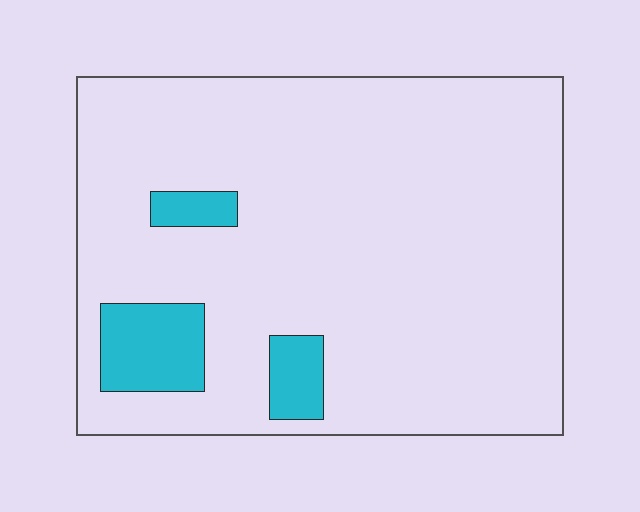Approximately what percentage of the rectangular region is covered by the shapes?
Approximately 10%.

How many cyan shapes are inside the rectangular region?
3.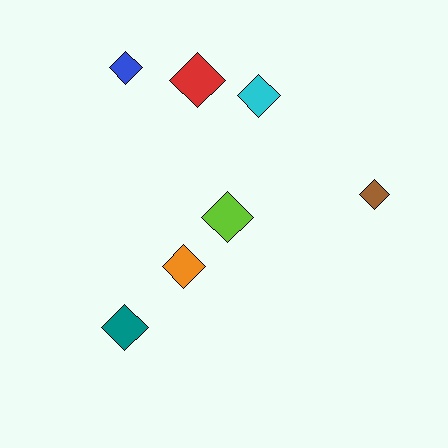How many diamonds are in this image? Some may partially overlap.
There are 7 diamonds.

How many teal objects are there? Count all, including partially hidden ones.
There is 1 teal object.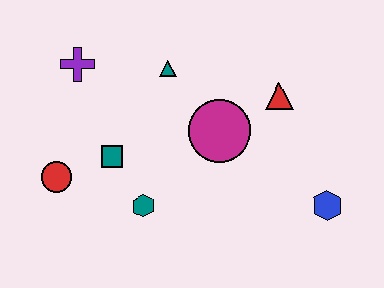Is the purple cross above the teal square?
Yes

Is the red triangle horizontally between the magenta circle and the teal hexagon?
No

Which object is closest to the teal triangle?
The magenta circle is closest to the teal triangle.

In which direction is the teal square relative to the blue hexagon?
The teal square is to the left of the blue hexagon.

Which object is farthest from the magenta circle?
The red circle is farthest from the magenta circle.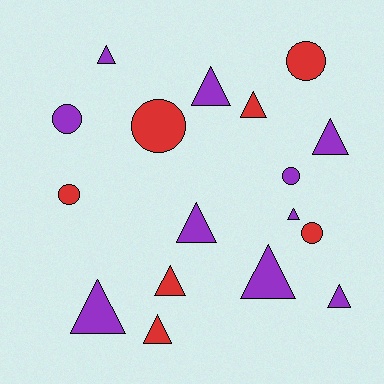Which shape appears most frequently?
Triangle, with 11 objects.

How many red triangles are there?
There are 3 red triangles.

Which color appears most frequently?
Purple, with 10 objects.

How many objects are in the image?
There are 17 objects.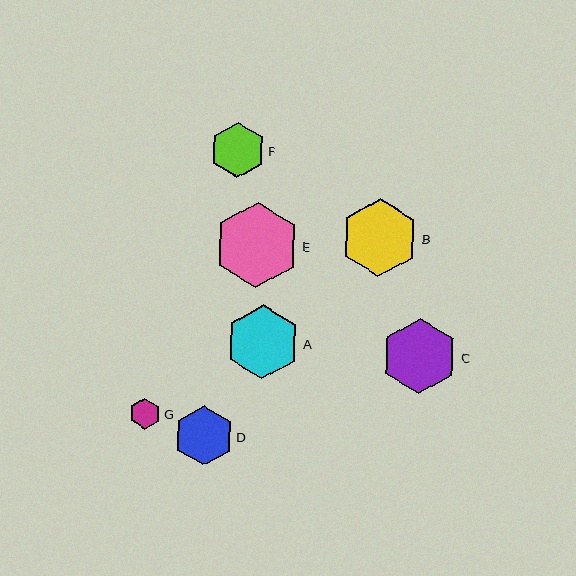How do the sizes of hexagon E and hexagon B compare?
Hexagon E and hexagon B are approximately the same size.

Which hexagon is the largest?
Hexagon E is the largest with a size of approximately 85 pixels.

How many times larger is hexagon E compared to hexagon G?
Hexagon E is approximately 2.7 times the size of hexagon G.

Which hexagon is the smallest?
Hexagon G is the smallest with a size of approximately 32 pixels.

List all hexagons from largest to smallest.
From largest to smallest: E, B, C, A, D, F, G.